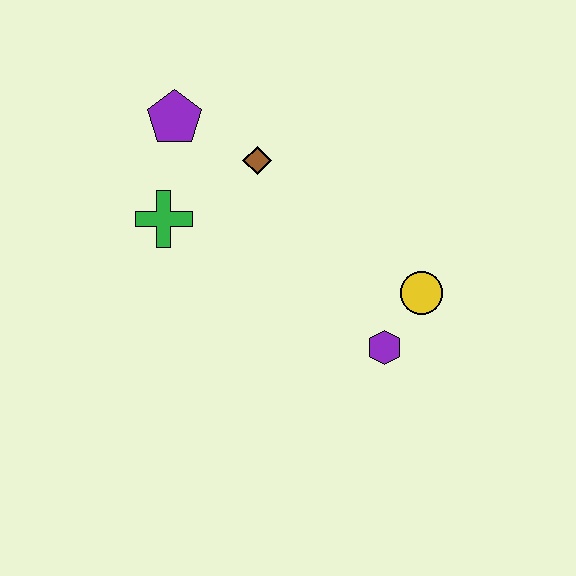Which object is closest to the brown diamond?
The purple pentagon is closest to the brown diamond.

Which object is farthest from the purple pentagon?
The purple hexagon is farthest from the purple pentagon.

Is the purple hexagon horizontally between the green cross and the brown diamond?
No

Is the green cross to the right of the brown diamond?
No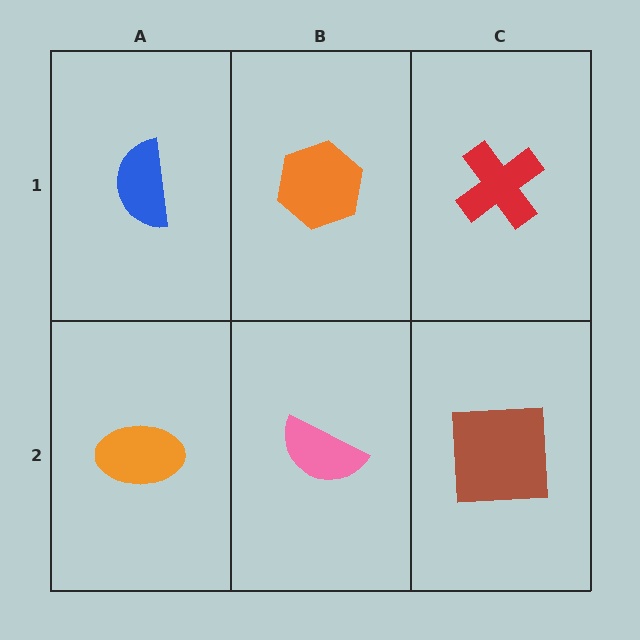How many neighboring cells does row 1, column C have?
2.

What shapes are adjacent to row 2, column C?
A red cross (row 1, column C), a pink semicircle (row 2, column B).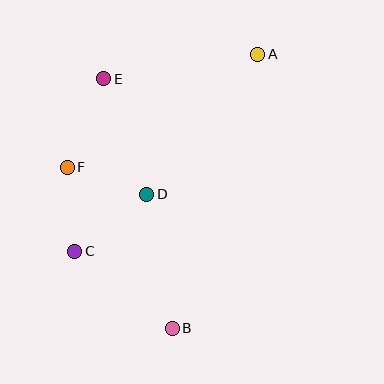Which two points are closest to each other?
Points D and F are closest to each other.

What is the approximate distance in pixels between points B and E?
The distance between B and E is approximately 259 pixels.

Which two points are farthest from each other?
Points A and B are farthest from each other.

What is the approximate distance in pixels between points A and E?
The distance between A and E is approximately 156 pixels.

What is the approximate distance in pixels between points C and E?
The distance between C and E is approximately 175 pixels.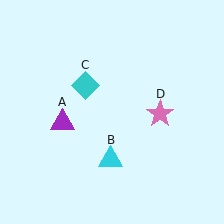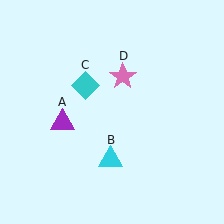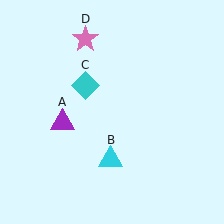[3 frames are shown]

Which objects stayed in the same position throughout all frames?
Purple triangle (object A) and cyan triangle (object B) and cyan diamond (object C) remained stationary.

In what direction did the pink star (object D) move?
The pink star (object D) moved up and to the left.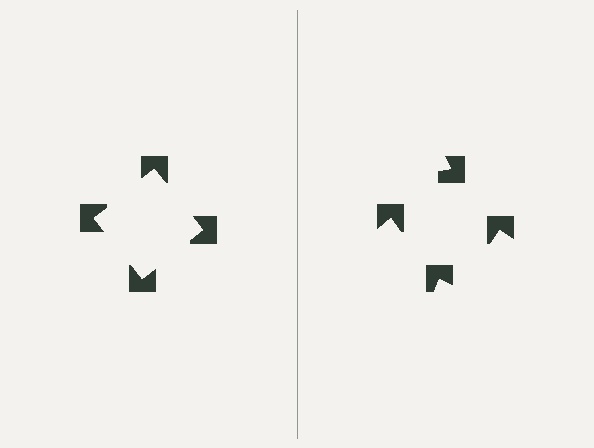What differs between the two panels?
The notched squares are positioned identically on both sides; only the wedge orientations differ. On the left they align to a square; on the right they are misaligned.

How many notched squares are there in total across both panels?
8 — 4 on each side.